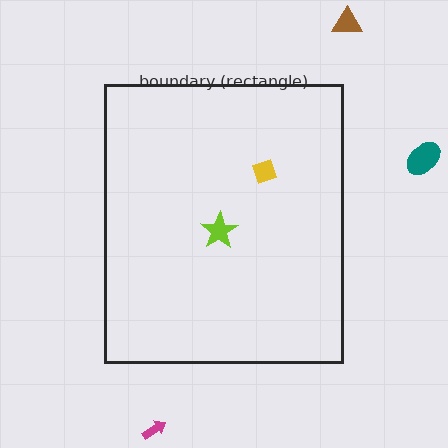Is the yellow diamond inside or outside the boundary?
Inside.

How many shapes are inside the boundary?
2 inside, 3 outside.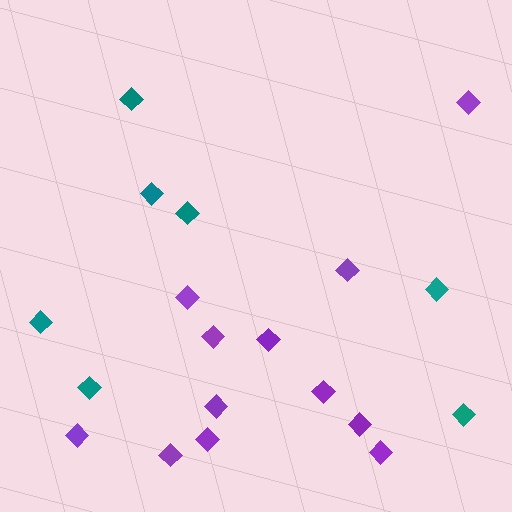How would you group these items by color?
There are 2 groups: one group of teal diamonds (7) and one group of purple diamonds (12).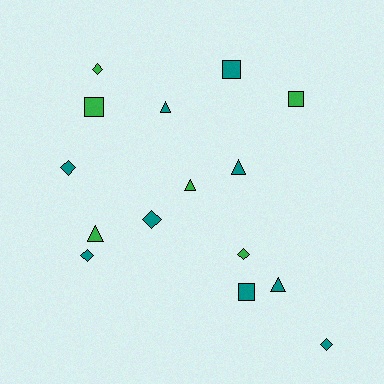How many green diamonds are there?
There are 2 green diamonds.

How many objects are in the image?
There are 15 objects.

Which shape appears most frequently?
Diamond, with 6 objects.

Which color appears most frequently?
Teal, with 9 objects.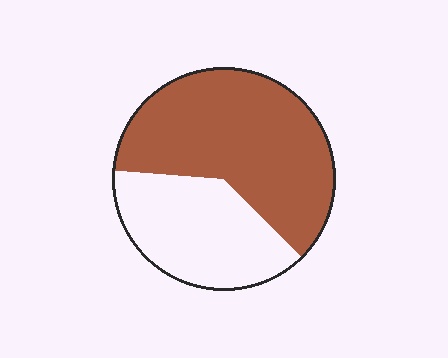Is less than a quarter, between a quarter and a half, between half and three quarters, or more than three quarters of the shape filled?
Between half and three quarters.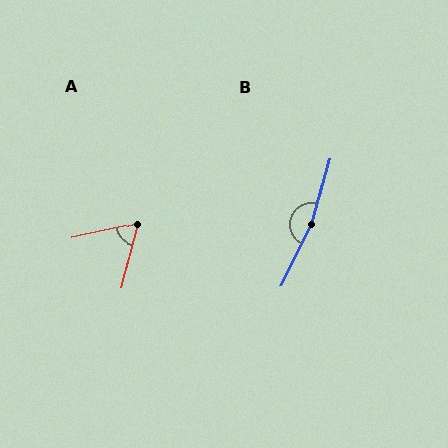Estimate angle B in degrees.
Approximately 169 degrees.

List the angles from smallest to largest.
A (63°), B (169°).